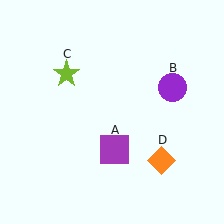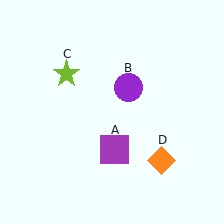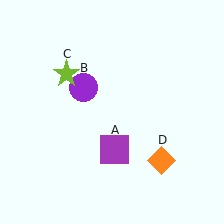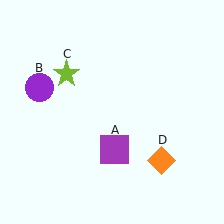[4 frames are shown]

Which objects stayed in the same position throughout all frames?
Purple square (object A) and lime star (object C) and orange diamond (object D) remained stationary.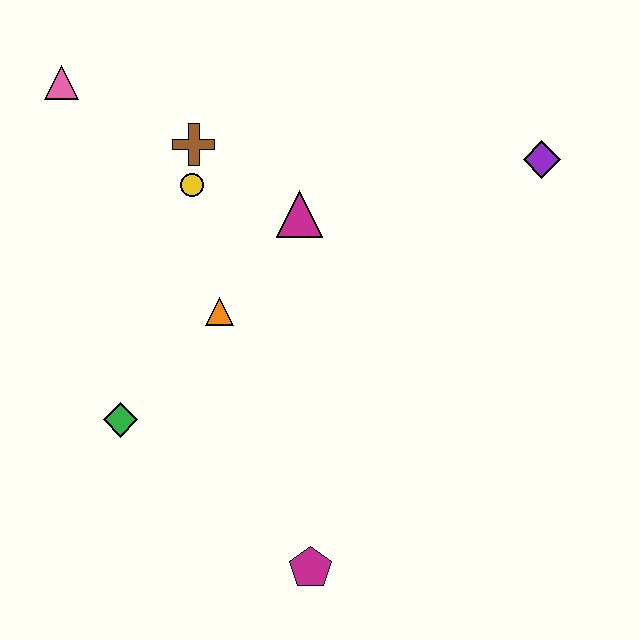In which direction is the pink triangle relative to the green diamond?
The pink triangle is above the green diamond.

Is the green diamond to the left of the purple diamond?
Yes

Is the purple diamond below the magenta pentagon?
No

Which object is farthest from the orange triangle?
The purple diamond is farthest from the orange triangle.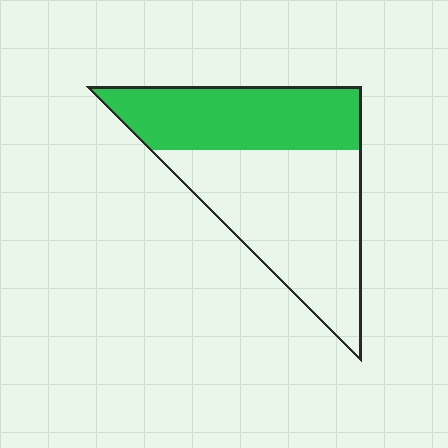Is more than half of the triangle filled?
No.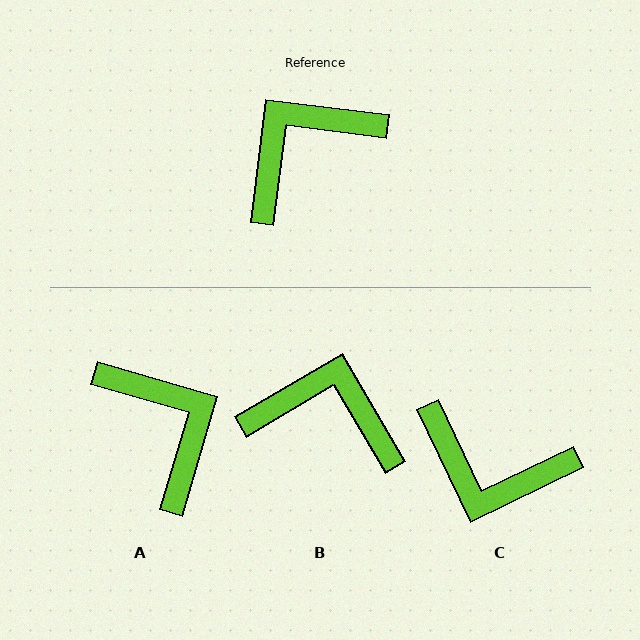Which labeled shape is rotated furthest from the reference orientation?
C, about 123 degrees away.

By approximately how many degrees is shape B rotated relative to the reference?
Approximately 52 degrees clockwise.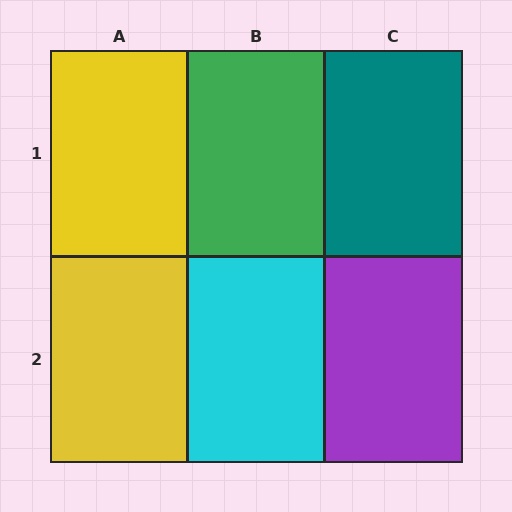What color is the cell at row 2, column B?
Cyan.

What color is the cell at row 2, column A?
Yellow.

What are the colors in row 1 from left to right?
Yellow, green, teal.